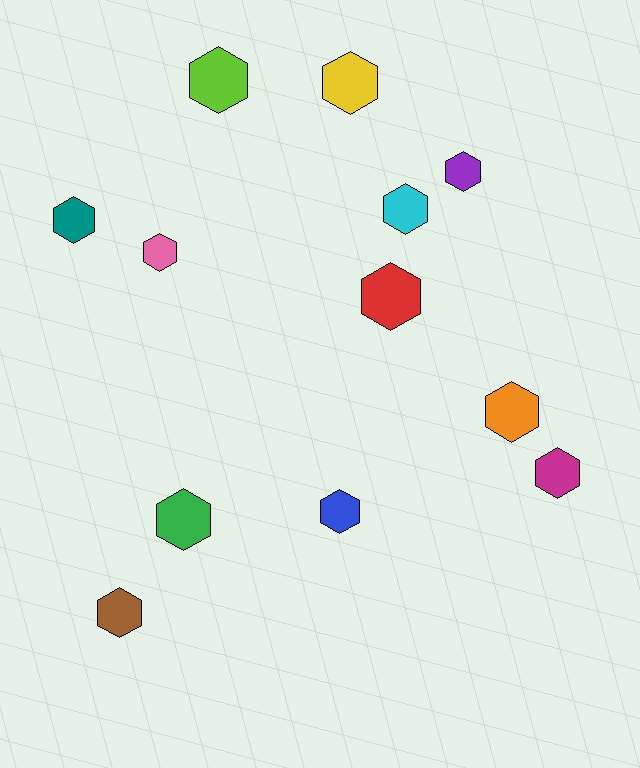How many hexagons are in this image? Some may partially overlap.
There are 12 hexagons.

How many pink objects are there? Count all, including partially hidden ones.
There is 1 pink object.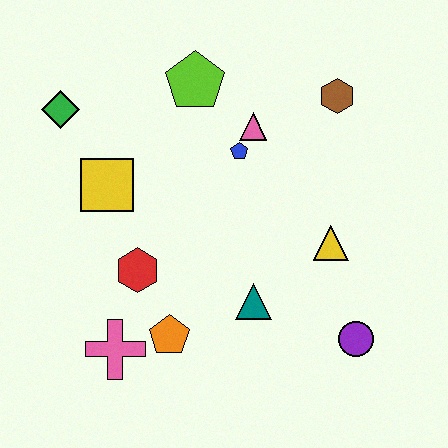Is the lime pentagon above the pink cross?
Yes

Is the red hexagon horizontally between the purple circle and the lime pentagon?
No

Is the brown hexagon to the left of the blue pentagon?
No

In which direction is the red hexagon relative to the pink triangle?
The red hexagon is below the pink triangle.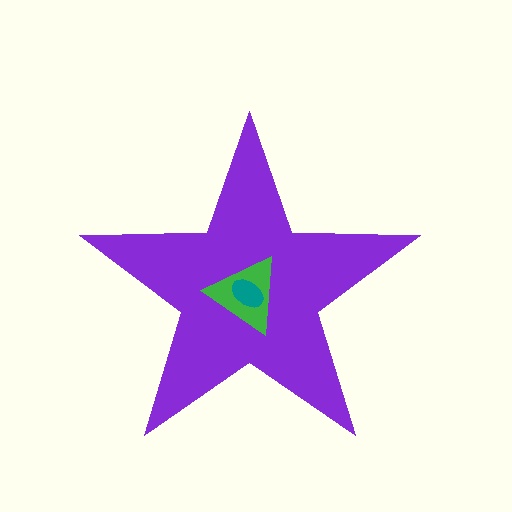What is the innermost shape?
The teal ellipse.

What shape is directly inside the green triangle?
The teal ellipse.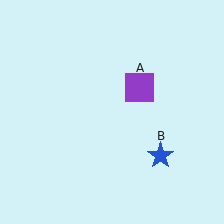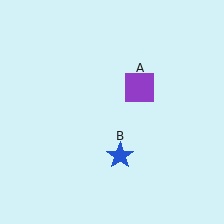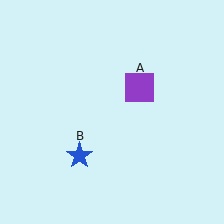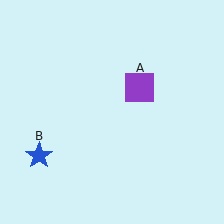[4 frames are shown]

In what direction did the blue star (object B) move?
The blue star (object B) moved left.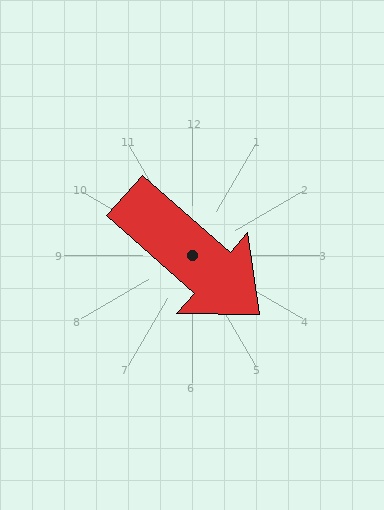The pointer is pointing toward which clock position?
Roughly 4 o'clock.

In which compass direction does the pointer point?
Southeast.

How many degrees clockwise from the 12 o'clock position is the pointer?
Approximately 132 degrees.